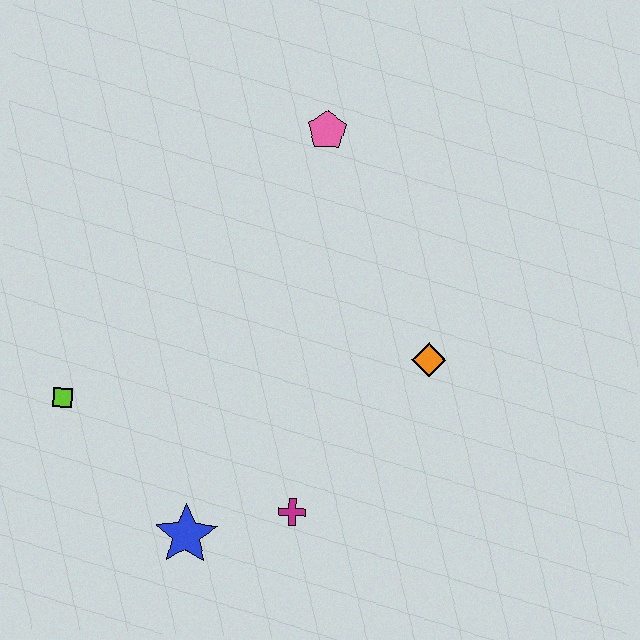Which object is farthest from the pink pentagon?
The blue star is farthest from the pink pentagon.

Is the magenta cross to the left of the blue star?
No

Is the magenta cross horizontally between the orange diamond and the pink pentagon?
No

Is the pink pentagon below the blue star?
No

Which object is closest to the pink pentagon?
The orange diamond is closest to the pink pentagon.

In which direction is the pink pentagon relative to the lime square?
The pink pentagon is above the lime square.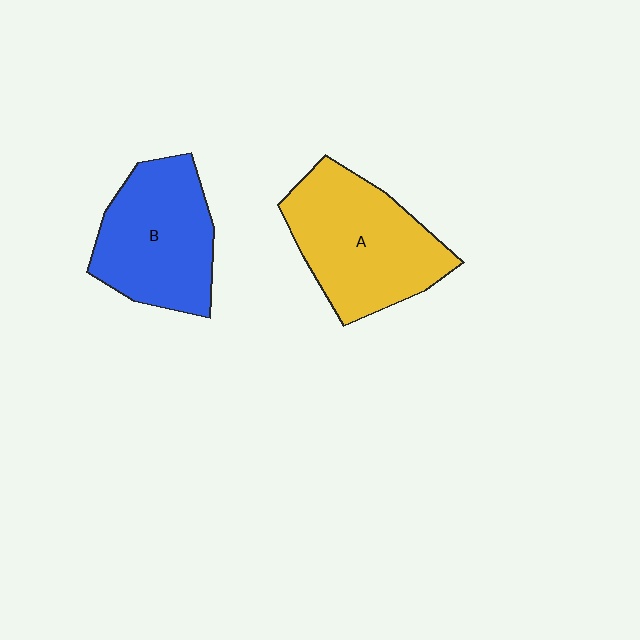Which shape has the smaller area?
Shape B (blue).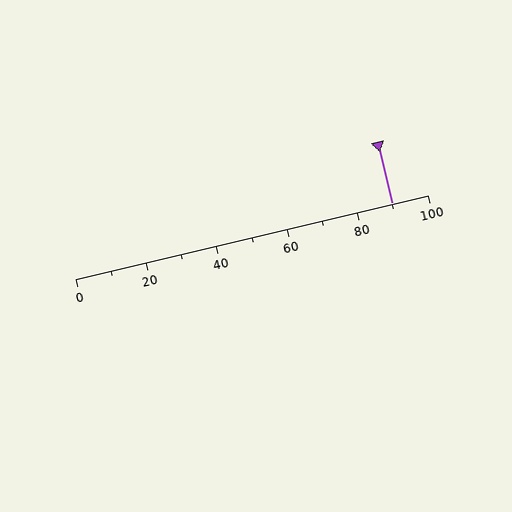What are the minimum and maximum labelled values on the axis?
The axis runs from 0 to 100.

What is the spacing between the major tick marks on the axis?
The major ticks are spaced 20 apart.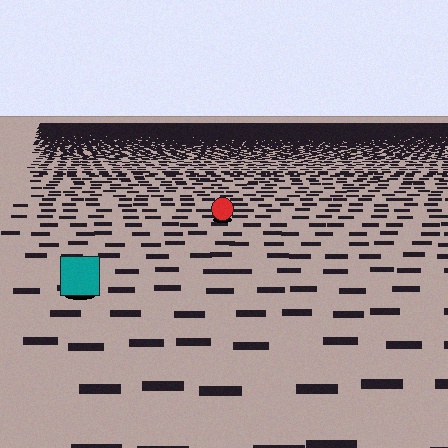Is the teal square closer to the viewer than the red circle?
Yes. The teal square is closer — you can tell from the texture gradient: the ground texture is coarser near it.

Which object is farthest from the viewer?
The red circle is farthest from the viewer. It appears smaller and the ground texture around it is denser.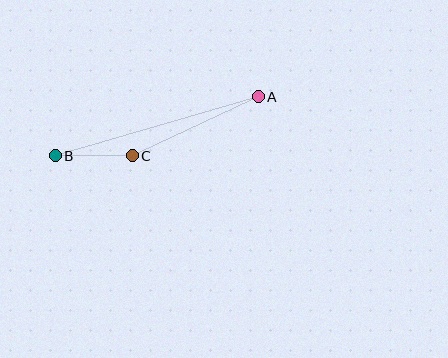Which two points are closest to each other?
Points B and C are closest to each other.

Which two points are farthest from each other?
Points A and B are farthest from each other.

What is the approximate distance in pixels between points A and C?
The distance between A and C is approximately 139 pixels.